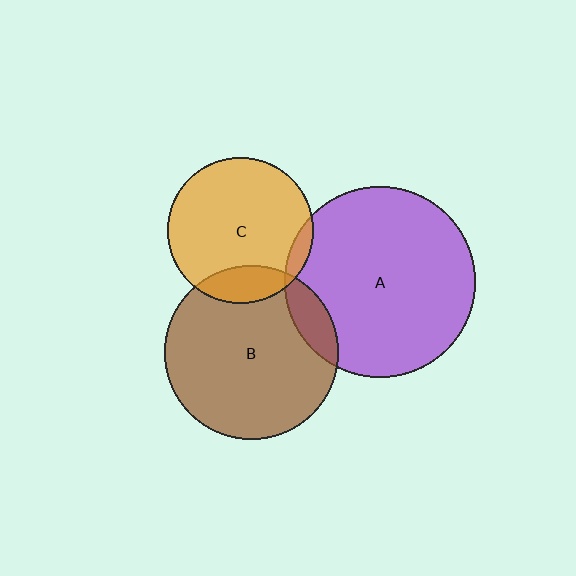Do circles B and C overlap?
Yes.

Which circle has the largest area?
Circle A (purple).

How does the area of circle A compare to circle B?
Approximately 1.2 times.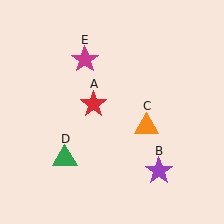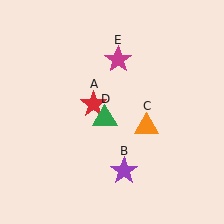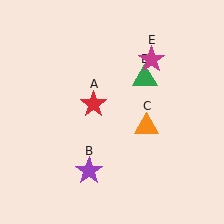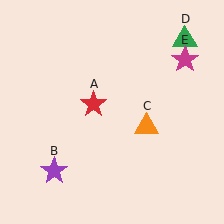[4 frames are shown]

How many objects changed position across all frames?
3 objects changed position: purple star (object B), green triangle (object D), magenta star (object E).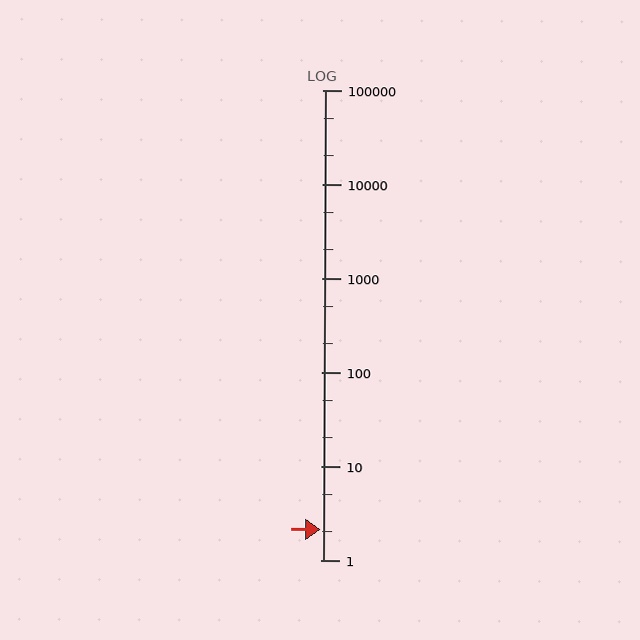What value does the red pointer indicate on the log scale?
The pointer indicates approximately 2.1.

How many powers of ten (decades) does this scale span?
The scale spans 5 decades, from 1 to 100000.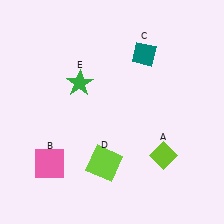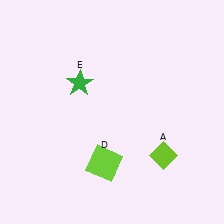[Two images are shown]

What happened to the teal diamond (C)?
The teal diamond (C) was removed in Image 2. It was in the top-right area of Image 1.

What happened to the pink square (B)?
The pink square (B) was removed in Image 2. It was in the bottom-left area of Image 1.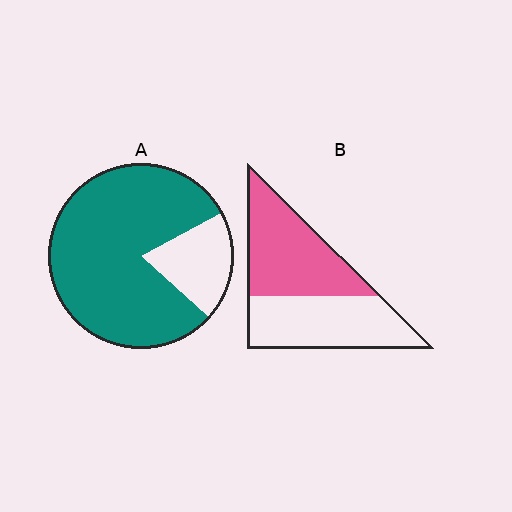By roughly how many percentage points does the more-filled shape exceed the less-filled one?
By roughly 30 percentage points (A over B).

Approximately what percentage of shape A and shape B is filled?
A is approximately 80% and B is approximately 50%.